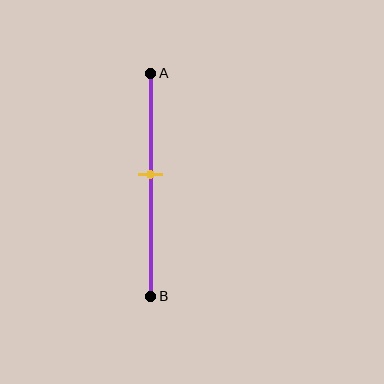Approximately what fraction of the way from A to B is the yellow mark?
The yellow mark is approximately 45% of the way from A to B.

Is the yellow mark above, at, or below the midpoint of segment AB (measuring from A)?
The yellow mark is above the midpoint of segment AB.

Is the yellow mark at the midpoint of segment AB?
No, the mark is at about 45% from A, not at the 50% midpoint.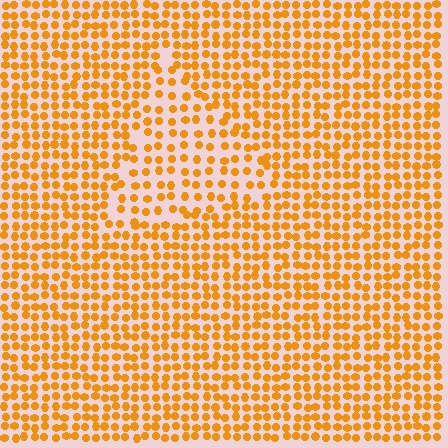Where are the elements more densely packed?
The elements are more densely packed outside the triangle boundary.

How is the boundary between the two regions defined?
The boundary is defined by a change in element density (approximately 1.6x ratio). All elements are the same color, size, and shape.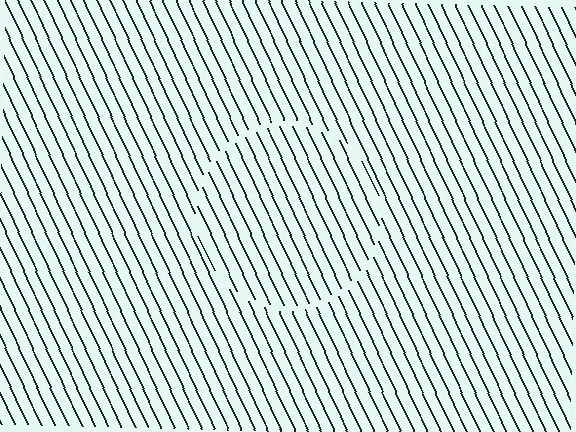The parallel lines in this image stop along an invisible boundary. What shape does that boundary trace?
An illusory circle. The interior of the shape contains the same grating, shifted by half a period — the contour is defined by the phase discontinuity where line-ends from the inner and outer gratings abut.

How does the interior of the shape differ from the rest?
The interior of the shape contains the same grating, shifted by half a period — the contour is defined by the phase discontinuity where line-ends from the inner and outer gratings abut.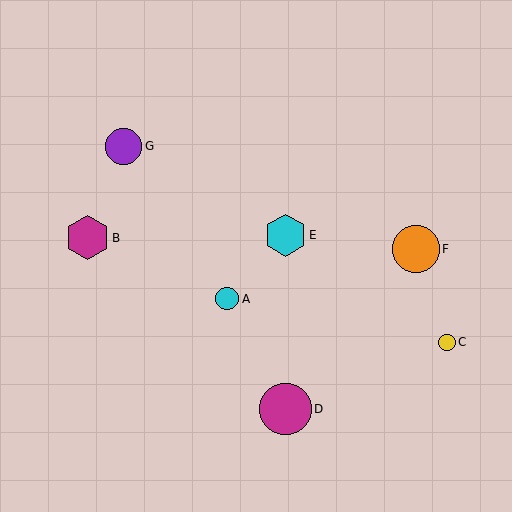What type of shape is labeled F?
Shape F is an orange circle.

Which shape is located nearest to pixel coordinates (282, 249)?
The cyan hexagon (labeled E) at (285, 235) is nearest to that location.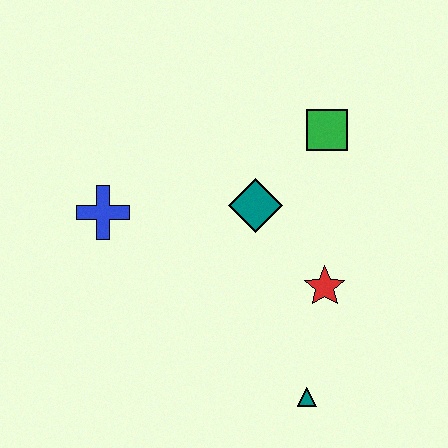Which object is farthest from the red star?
The blue cross is farthest from the red star.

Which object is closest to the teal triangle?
The red star is closest to the teal triangle.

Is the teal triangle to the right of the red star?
No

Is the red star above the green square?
No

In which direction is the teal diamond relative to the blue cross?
The teal diamond is to the right of the blue cross.